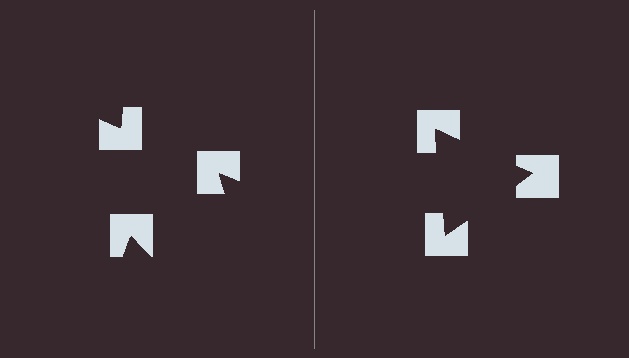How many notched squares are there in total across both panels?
6 — 3 on each side.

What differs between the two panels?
The notched squares are positioned identically on both sides; only the wedge orientations differ. On the right they align to a triangle; on the left they are misaligned.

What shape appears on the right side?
An illusory triangle.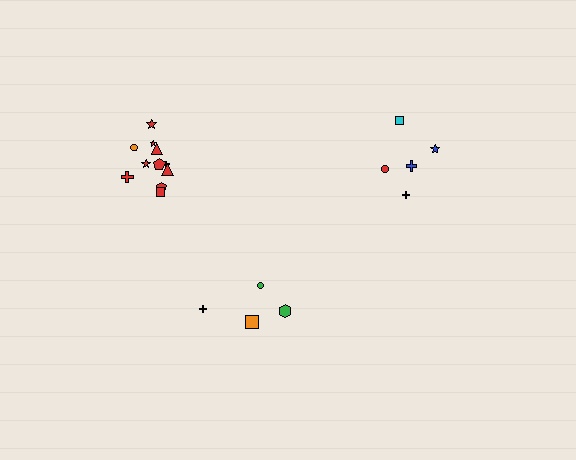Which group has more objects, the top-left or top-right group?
The top-left group.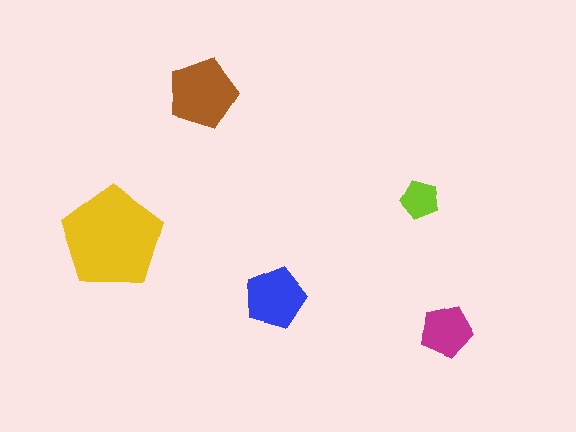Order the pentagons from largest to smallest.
the yellow one, the brown one, the blue one, the magenta one, the lime one.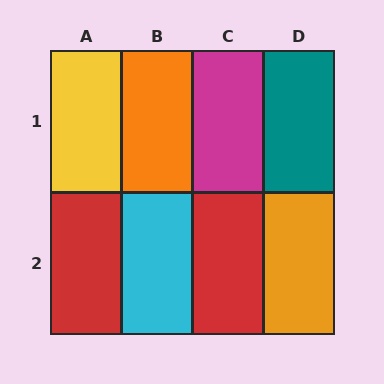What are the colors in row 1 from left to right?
Yellow, orange, magenta, teal.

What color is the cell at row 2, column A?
Red.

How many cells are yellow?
1 cell is yellow.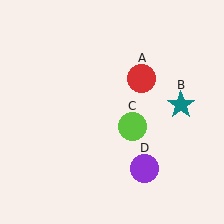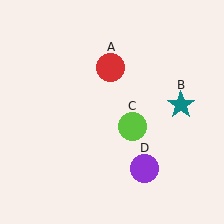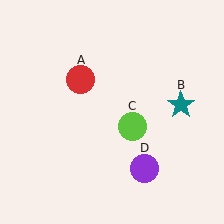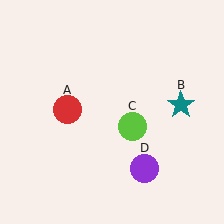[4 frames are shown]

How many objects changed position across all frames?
1 object changed position: red circle (object A).